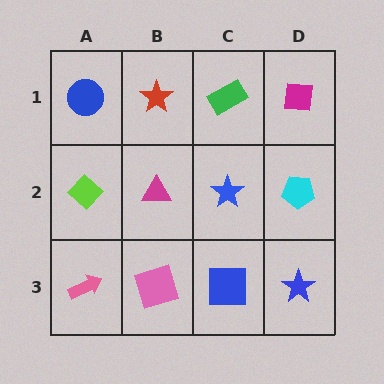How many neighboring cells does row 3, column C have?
3.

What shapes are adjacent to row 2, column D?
A magenta square (row 1, column D), a blue star (row 3, column D), a blue star (row 2, column C).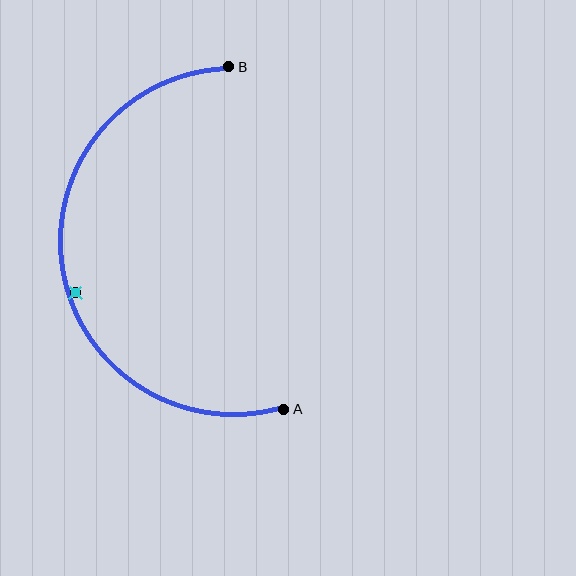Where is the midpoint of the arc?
The arc midpoint is the point on the curve farthest from the straight line joining A and B. It sits to the left of that line.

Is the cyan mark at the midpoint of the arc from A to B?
No — the cyan mark does not lie on the arc at all. It sits slightly inside the curve.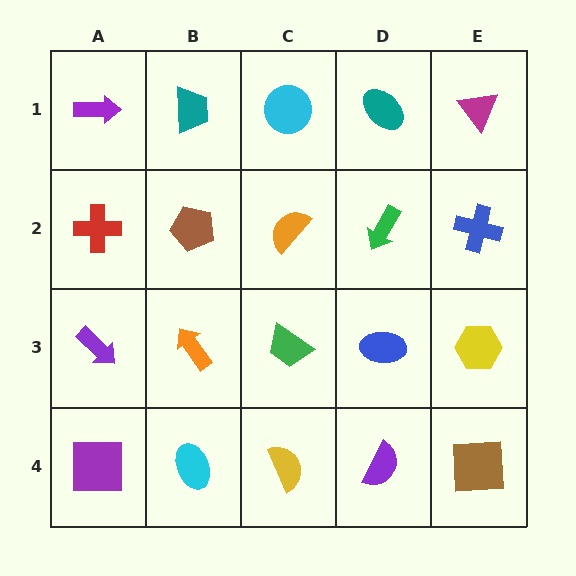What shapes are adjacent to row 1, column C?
An orange semicircle (row 2, column C), a teal trapezoid (row 1, column B), a teal ellipse (row 1, column D).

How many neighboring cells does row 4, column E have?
2.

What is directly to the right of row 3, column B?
A green trapezoid.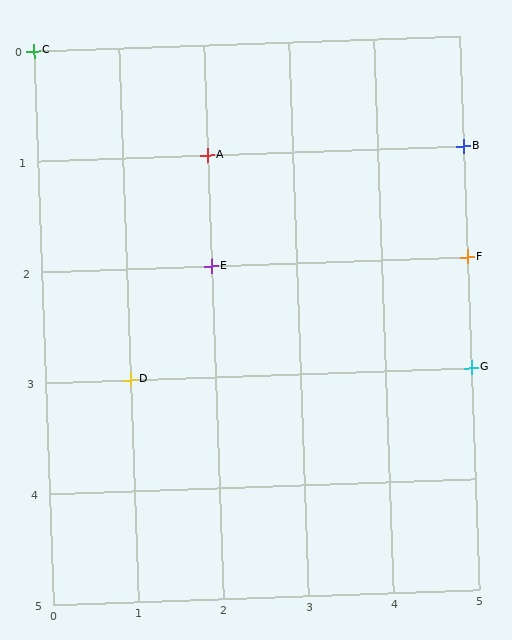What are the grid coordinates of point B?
Point B is at grid coordinates (5, 1).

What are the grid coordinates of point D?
Point D is at grid coordinates (1, 3).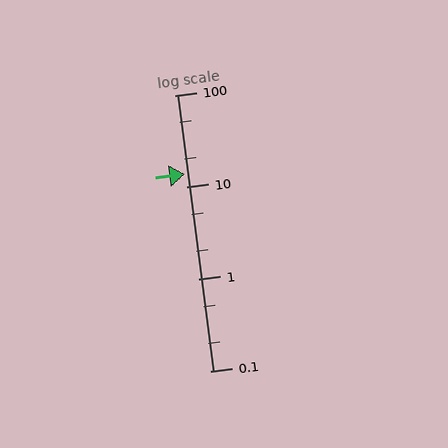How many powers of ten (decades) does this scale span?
The scale spans 3 decades, from 0.1 to 100.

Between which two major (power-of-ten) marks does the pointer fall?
The pointer is between 10 and 100.